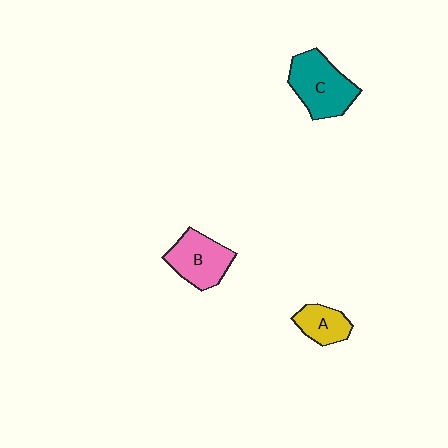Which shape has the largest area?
Shape C (teal).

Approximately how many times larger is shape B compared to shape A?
Approximately 1.5 times.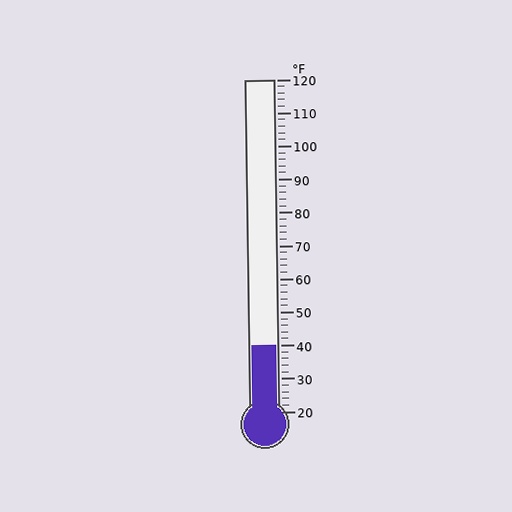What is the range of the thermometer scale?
The thermometer scale ranges from 20°F to 120°F.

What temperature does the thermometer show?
The thermometer shows approximately 40°F.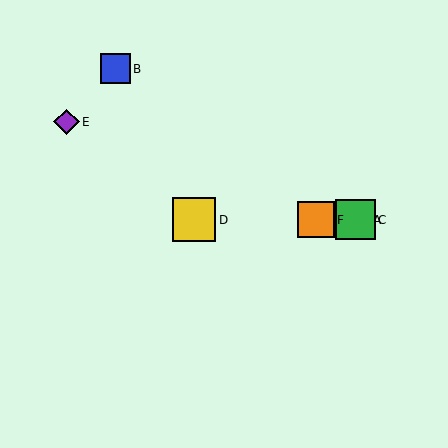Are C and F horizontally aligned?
Yes, both are at y≈220.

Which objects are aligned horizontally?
Objects A, C, D, F are aligned horizontally.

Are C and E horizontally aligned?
No, C is at y≈220 and E is at y≈122.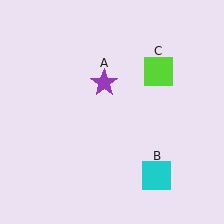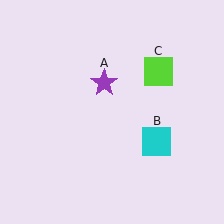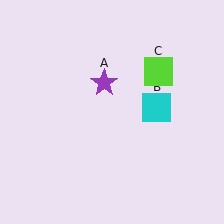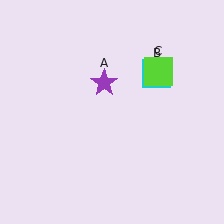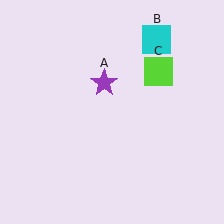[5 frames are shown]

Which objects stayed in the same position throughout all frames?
Purple star (object A) and lime square (object C) remained stationary.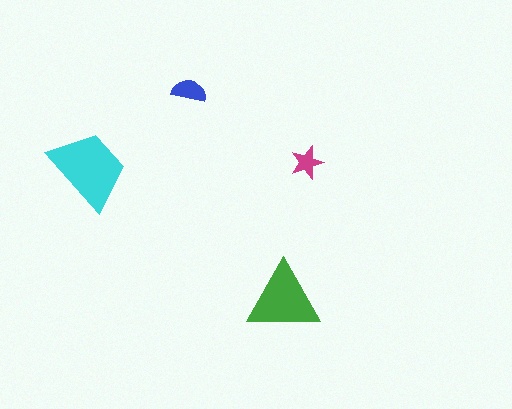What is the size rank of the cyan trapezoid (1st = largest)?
1st.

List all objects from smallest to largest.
The magenta star, the blue semicircle, the green triangle, the cyan trapezoid.